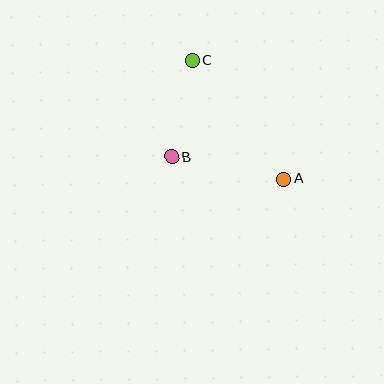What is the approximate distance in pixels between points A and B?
The distance between A and B is approximately 114 pixels.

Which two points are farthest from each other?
Points A and C are farthest from each other.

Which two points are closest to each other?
Points B and C are closest to each other.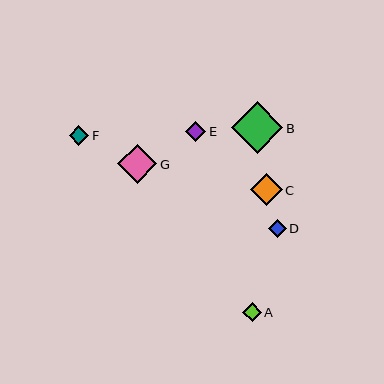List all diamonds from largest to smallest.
From largest to smallest: B, G, C, E, F, A, D.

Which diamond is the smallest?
Diamond D is the smallest with a size of approximately 18 pixels.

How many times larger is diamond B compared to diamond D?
Diamond B is approximately 2.9 times the size of diamond D.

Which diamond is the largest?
Diamond B is the largest with a size of approximately 52 pixels.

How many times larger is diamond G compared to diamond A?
Diamond G is approximately 2.1 times the size of diamond A.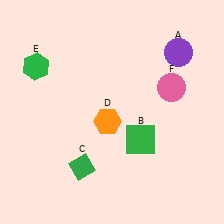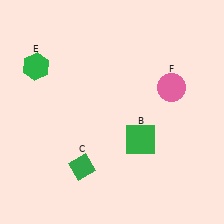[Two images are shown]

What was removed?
The orange hexagon (D), the purple circle (A) were removed in Image 2.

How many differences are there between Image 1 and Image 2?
There are 2 differences between the two images.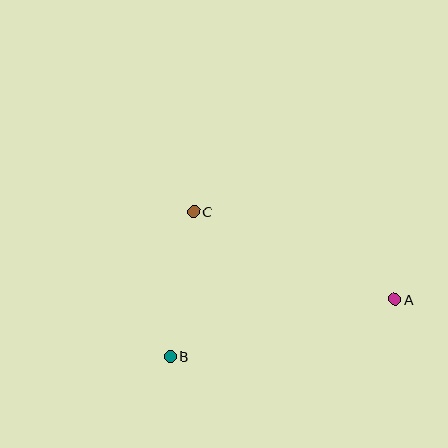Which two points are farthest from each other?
Points A and B are farthest from each other.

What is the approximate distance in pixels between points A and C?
The distance between A and C is approximately 219 pixels.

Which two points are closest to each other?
Points B and C are closest to each other.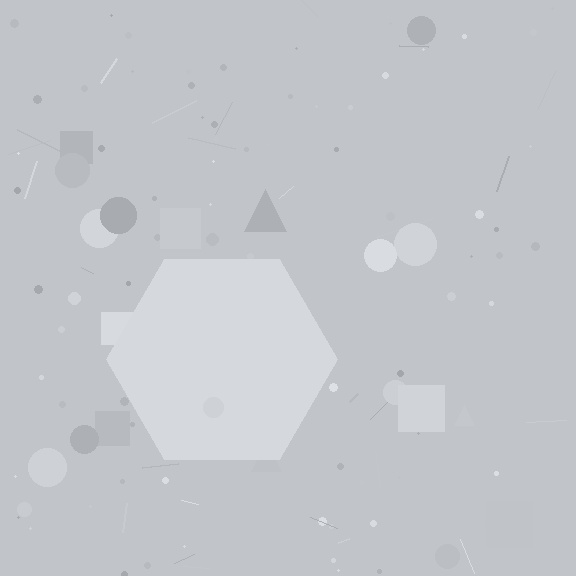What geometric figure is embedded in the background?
A hexagon is embedded in the background.